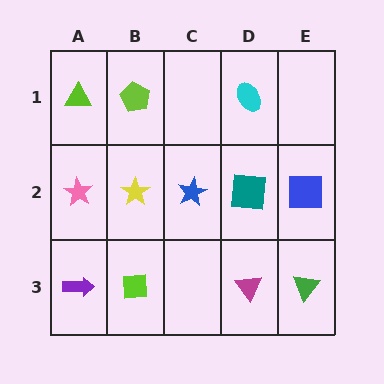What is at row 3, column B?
A lime square.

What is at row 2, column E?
A blue square.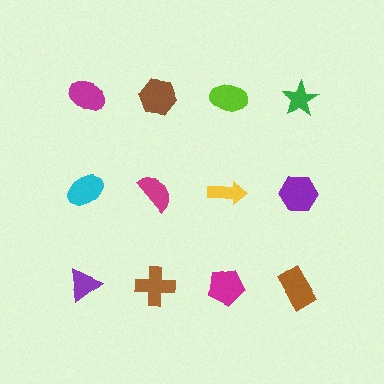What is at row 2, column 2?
A magenta semicircle.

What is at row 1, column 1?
A magenta ellipse.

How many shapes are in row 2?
4 shapes.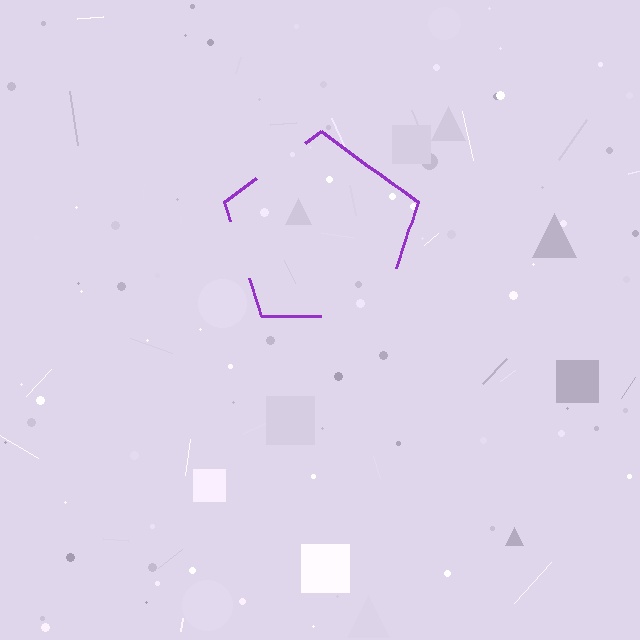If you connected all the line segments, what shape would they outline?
They would outline a pentagon.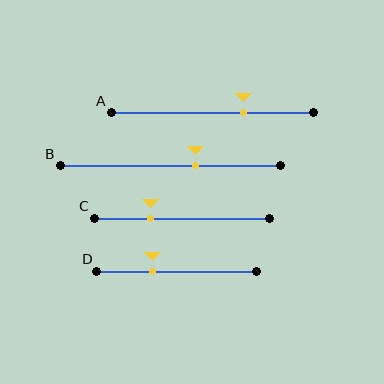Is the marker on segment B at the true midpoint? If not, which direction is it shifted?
No, the marker on segment B is shifted to the right by about 11% of the segment length.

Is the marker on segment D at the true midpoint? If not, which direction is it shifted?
No, the marker on segment D is shifted to the left by about 15% of the segment length.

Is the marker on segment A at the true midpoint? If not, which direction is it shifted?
No, the marker on segment A is shifted to the right by about 16% of the segment length.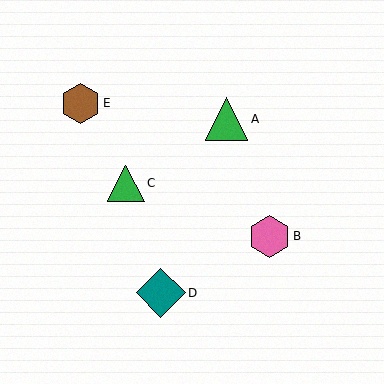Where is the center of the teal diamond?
The center of the teal diamond is at (161, 293).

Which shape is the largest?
The teal diamond (labeled D) is the largest.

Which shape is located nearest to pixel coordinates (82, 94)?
The brown hexagon (labeled E) at (80, 103) is nearest to that location.